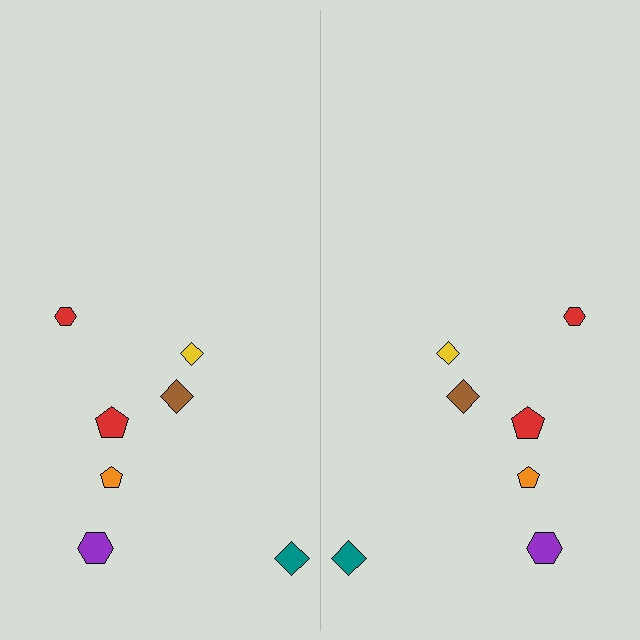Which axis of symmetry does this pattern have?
The pattern has a vertical axis of symmetry running through the center of the image.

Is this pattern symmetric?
Yes, this pattern has bilateral (reflection) symmetry.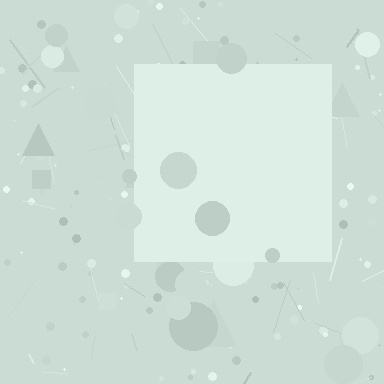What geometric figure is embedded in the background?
A square is embedded in the background.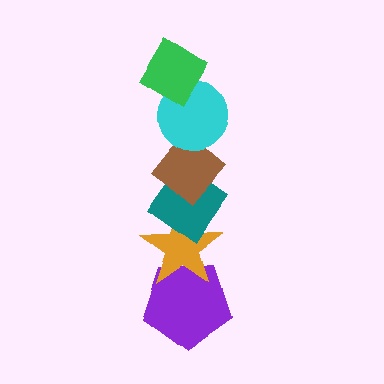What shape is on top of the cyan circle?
The green diamond is on top of the cyan circle.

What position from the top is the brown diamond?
The brown diamond is 3rd from the top.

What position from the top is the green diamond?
The green diamond is 1st from the top.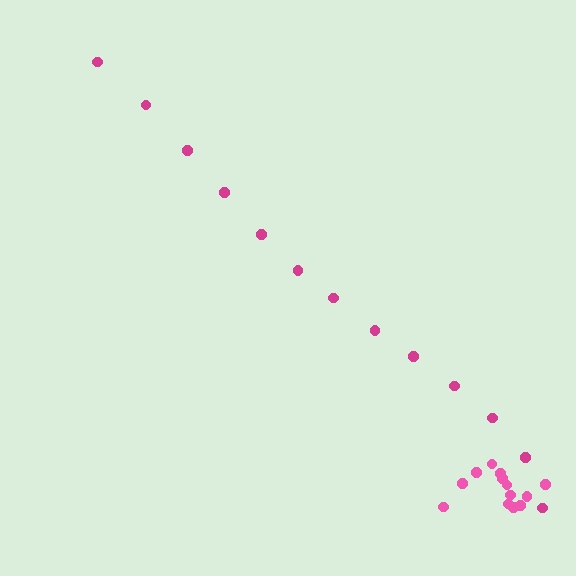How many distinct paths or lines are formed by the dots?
There are 2 distinct paths.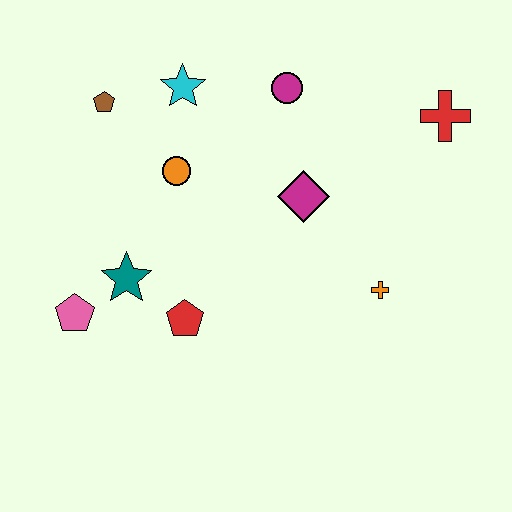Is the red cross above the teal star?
Yes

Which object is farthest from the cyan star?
The orange cross is farthest from the cyan star.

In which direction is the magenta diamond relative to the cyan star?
The magenta diamond is to the right of the cyan star.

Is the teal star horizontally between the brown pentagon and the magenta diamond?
Yes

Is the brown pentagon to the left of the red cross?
Yes